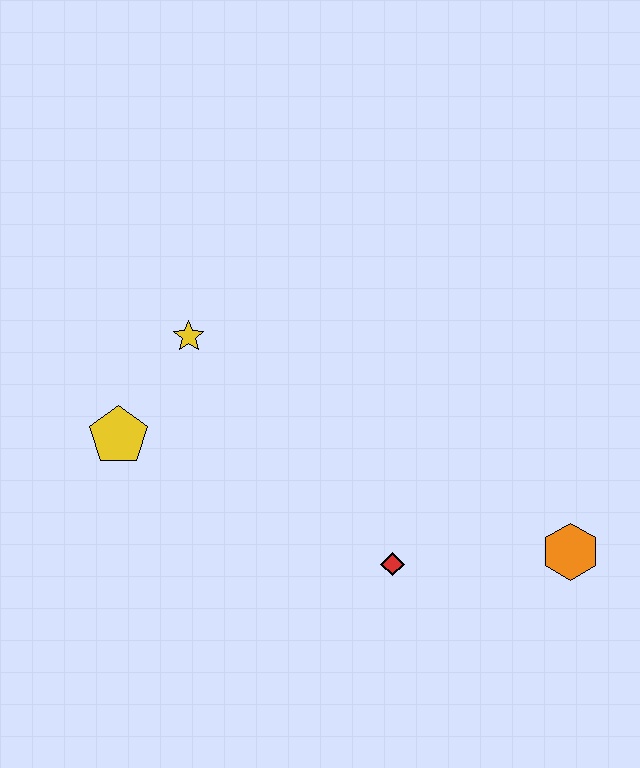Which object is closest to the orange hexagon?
The red diamond is closest to the orange hexagon.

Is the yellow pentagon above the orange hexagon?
Yes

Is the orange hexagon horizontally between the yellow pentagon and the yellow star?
No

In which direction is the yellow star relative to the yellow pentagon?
The yellow star is above the yellow pentagon.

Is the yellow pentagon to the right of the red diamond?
No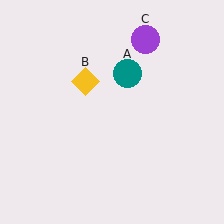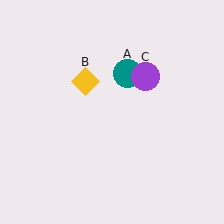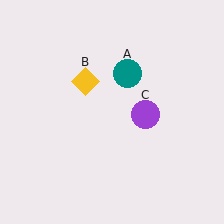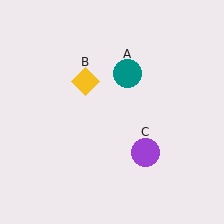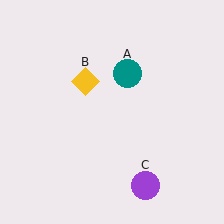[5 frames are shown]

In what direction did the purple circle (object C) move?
The purple circle (object C) moved down.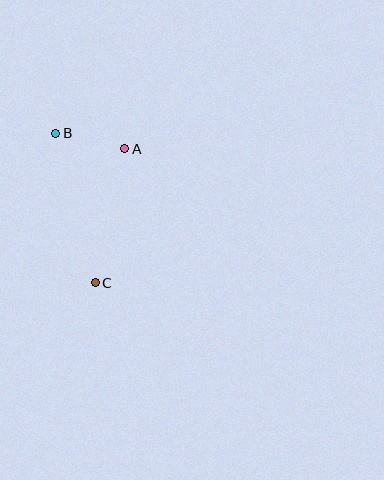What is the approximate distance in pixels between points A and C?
The distance between A and C is approximately 137 pixels.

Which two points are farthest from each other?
Points B and C are farthest from each other.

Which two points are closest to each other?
Points A and B are closest to each other.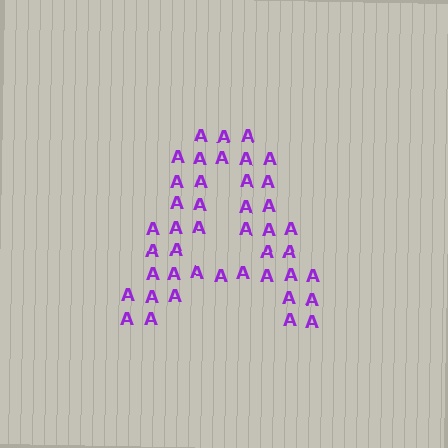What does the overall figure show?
The overall figure shows the letter A.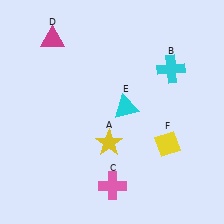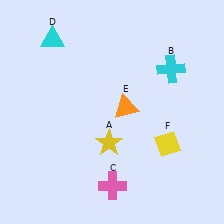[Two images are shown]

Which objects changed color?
D changed from magenta to cyan. E changed from cyan to orange.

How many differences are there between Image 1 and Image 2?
There are 2 differences between the two images.